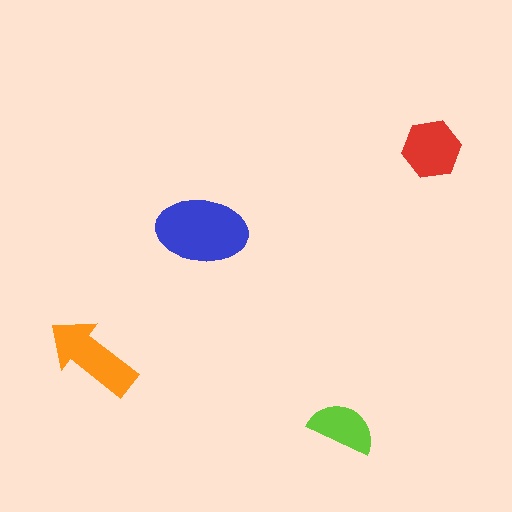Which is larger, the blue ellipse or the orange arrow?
The blue ellipse.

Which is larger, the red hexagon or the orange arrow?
The orange arrow.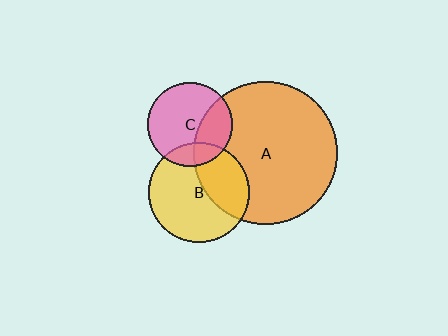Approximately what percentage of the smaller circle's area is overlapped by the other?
Approximately 20%.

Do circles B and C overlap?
Yes.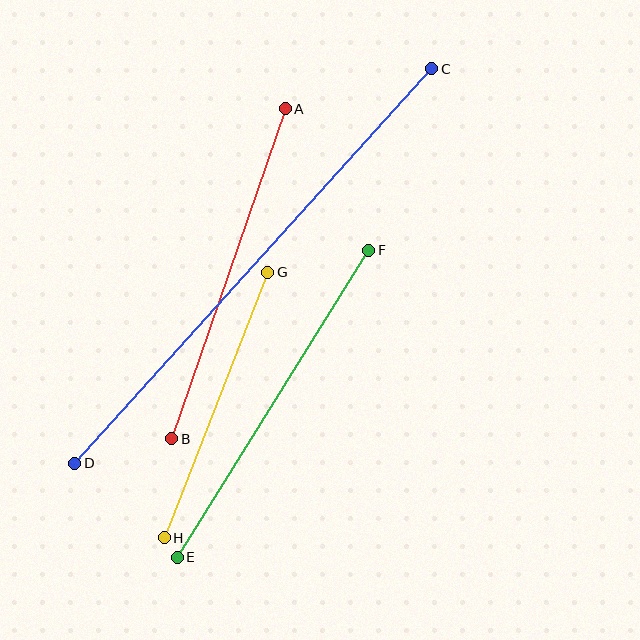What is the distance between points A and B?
The distance is approximately 349 pixels.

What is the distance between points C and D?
The distance is approximately 532 pixels.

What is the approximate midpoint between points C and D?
The midpoint is at approximately (253, 266) pixels.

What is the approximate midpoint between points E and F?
The midpoint is at approximately (273, 404) pixels.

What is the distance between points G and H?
The distance is approximately 285 pixels.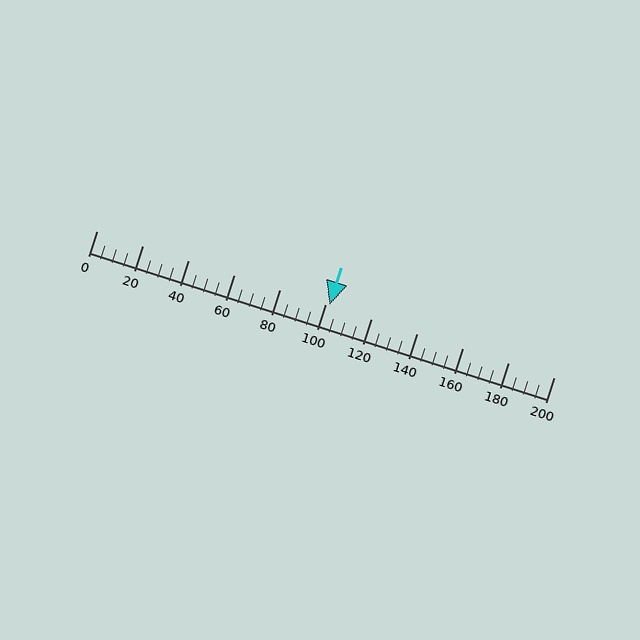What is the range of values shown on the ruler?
The ruler shows values from 0 to 200.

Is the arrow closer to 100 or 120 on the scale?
The arrow is closer to 100.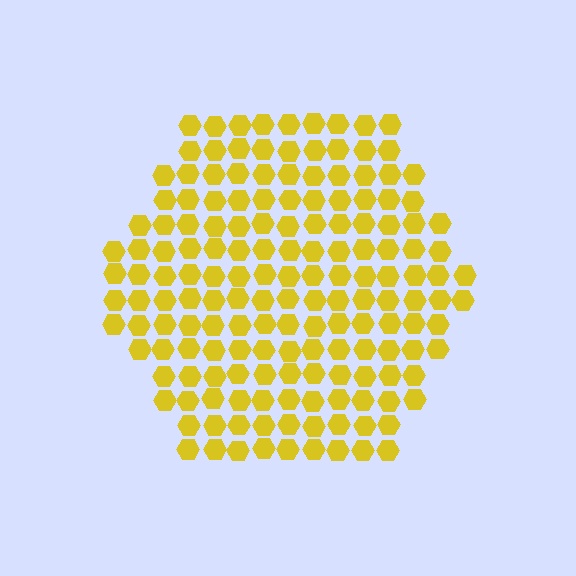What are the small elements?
The small elements are hexagons.